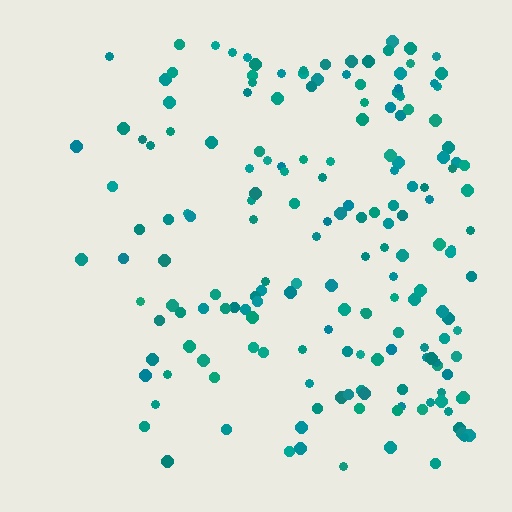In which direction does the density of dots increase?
From left to right, with the right side densest.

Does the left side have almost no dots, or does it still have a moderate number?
Still a moderate number, just noticeably fewer than the right.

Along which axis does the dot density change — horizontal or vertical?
Horizontal.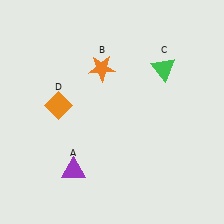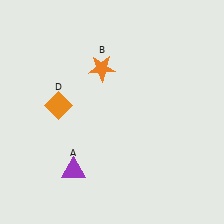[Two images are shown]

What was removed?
The green triangle (C) was removed in Image 2.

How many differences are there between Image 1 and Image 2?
There is 1 difference between the two images.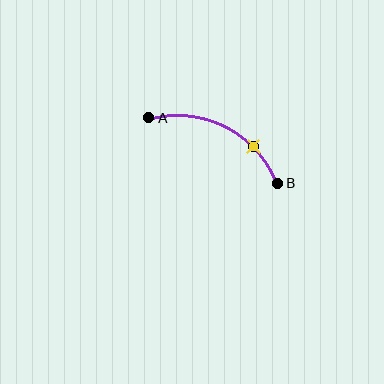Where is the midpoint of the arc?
The arc midpoint is the point on the curve farthest from the straight line joining A and B. It sits above that line.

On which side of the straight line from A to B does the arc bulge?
The arc bulges above the straight line connecting A and B.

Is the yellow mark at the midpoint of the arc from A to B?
No. The yellow mark lies on the arc but is closer to endpoint B. The arc midpoint would be at the point on the curve equidistant along the arc from both A and B.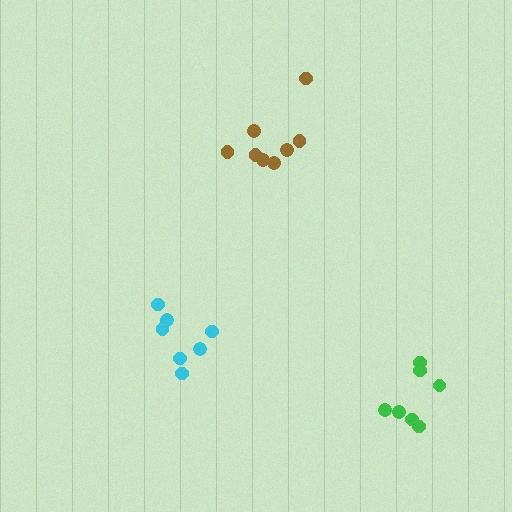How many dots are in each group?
Group 1: 8 dots, Group 2: 7 dots, Group 3: 7 dots (22 total).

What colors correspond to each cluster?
The clusters are colored: brown, cyan, green.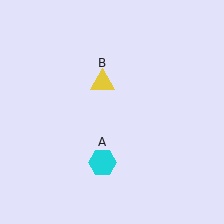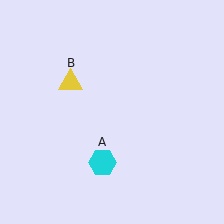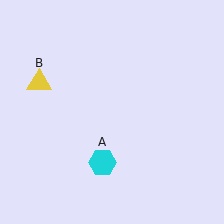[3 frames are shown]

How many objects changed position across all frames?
1 object changed position: yellow triangle (object B).